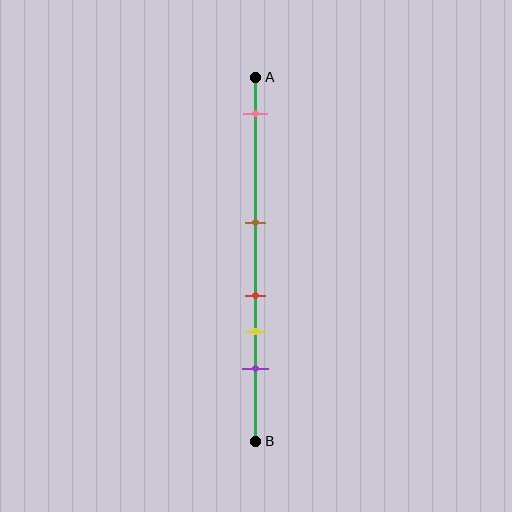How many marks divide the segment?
There are 5 marks dividing the segment.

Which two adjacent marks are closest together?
The red and yellow marks are the closest adjacent pair.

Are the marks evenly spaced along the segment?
No, the marks are not evenly spaced.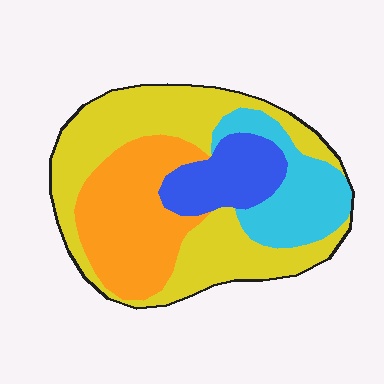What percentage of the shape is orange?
Orange covers roughly 25% of the shape.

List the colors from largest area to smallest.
From largest to smallest: yellow, orange, cyan, blue.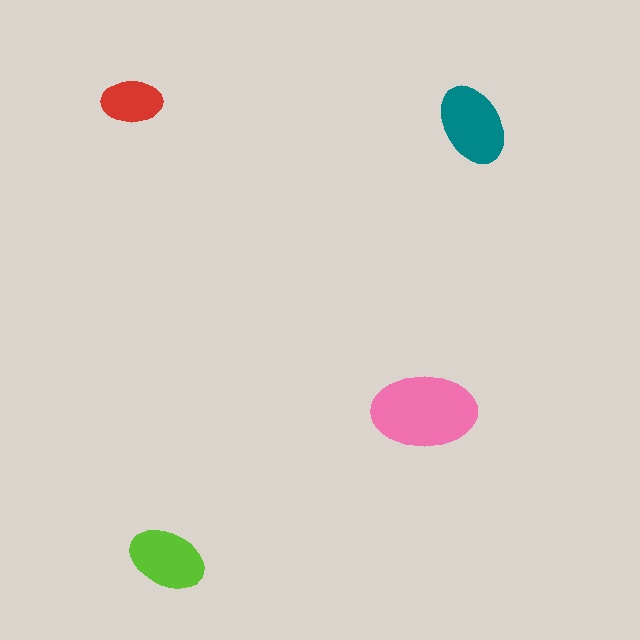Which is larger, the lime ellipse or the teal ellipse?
The teal one.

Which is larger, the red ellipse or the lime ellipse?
The lime one.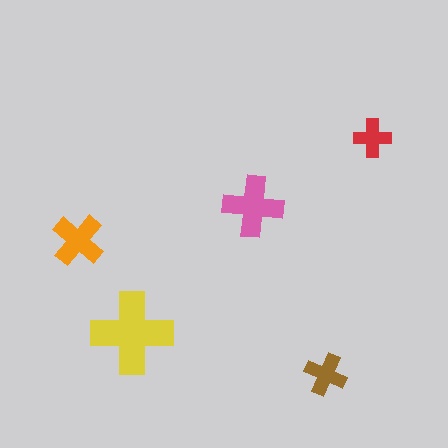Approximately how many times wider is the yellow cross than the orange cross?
About 1.5 times wider.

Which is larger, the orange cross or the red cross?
The orange one.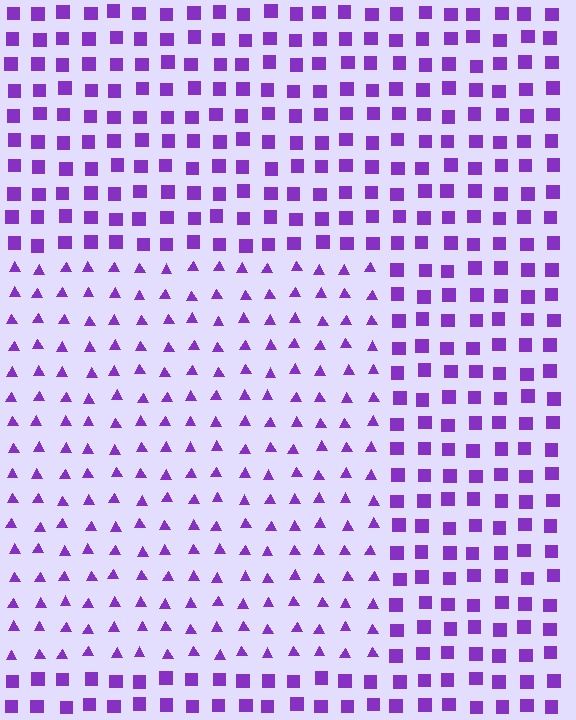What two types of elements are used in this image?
The image uses triangles inside the rectangle region and squares outside it.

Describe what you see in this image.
The image is filled with small purple elements arranged in a uniform grid. A rectangle-shaped region contains triangles, while the surrounding area contains squares. The boundary is defined purely by the change in element shape.